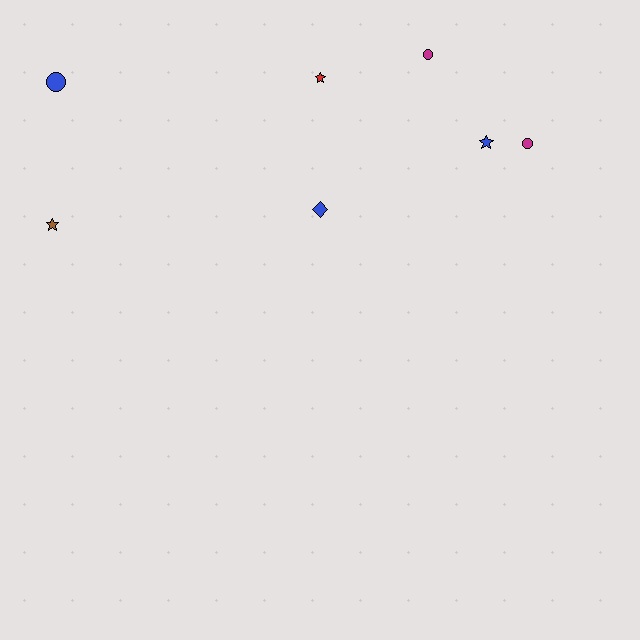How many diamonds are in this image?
There is 1 diamond.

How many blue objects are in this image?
There are 3 blue objects.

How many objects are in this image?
There are 7 objects.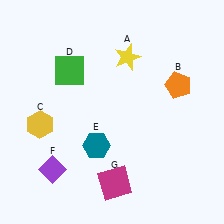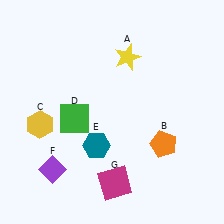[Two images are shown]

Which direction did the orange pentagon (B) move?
The orange pentagon (B) moved down.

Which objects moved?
The objects that moved are: the orange pentagon (B), the green square (D).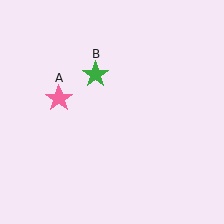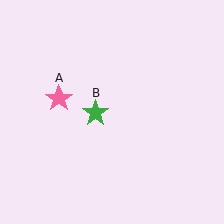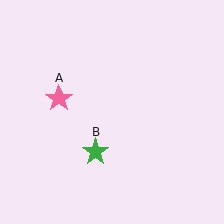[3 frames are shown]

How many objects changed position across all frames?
1 object changed position: green star (object B).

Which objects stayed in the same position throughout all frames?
Pink star (object A) remained stationary.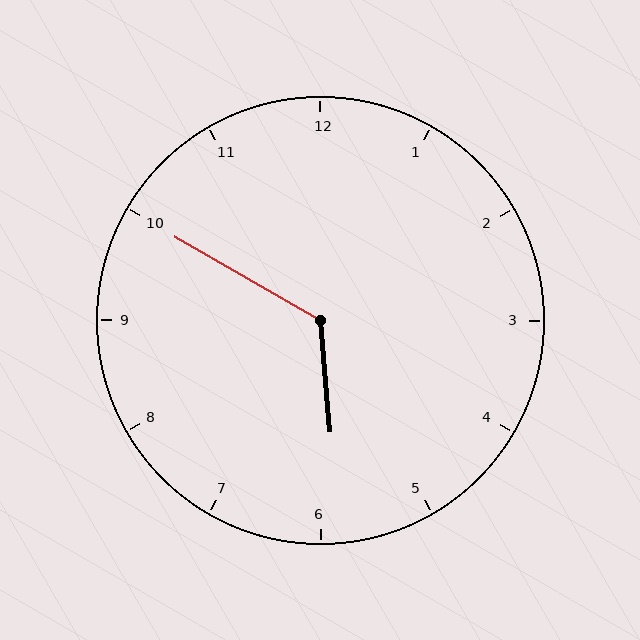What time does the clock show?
5:50.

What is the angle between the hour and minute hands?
Approximately 125 degrees.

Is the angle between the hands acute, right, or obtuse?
It is obtuse.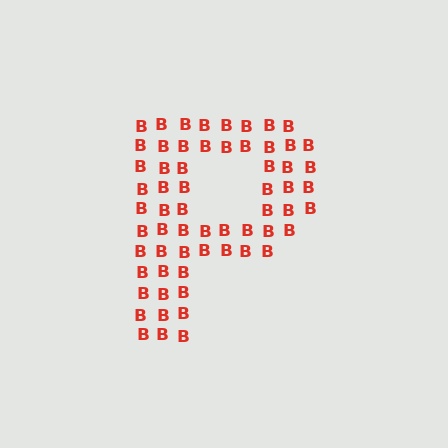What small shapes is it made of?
It is made of small letter B's.